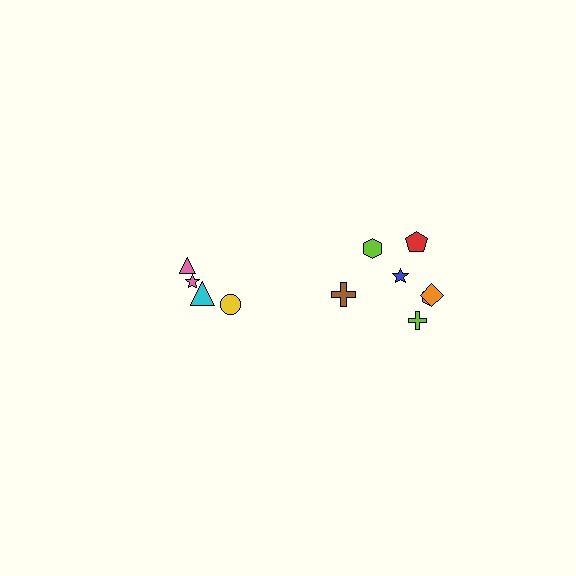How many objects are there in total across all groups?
There are 11 objects.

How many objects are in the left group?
There are 4 objects.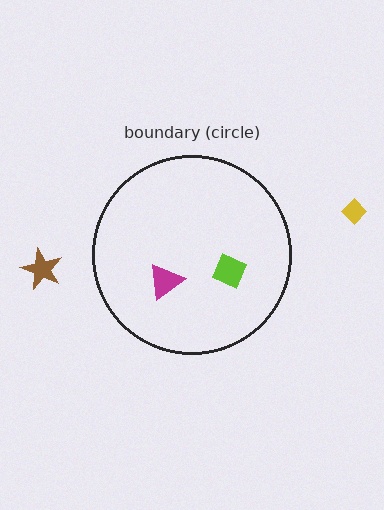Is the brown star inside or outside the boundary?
Outside.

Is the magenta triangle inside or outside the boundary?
Inside.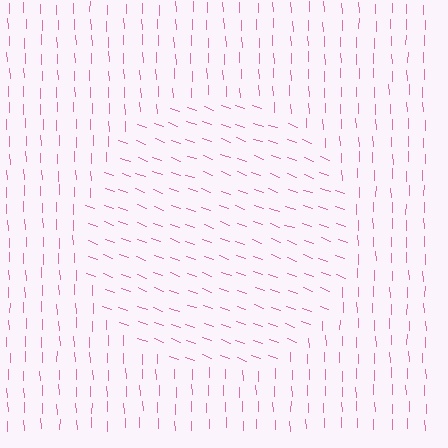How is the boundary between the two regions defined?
The boundary is defined purely by a change in line orientation (approximately 68 degrees difference). All lines are the same color and thickness.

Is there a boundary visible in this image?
Yes, there is a texture boundary formed by a change in line orientation.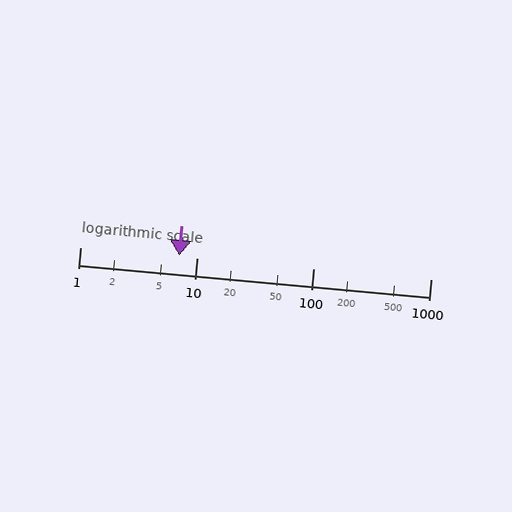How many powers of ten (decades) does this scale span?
The scale spans 3 decades, from 1 to 1000.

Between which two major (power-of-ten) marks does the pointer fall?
The pointer is between 1 and 10.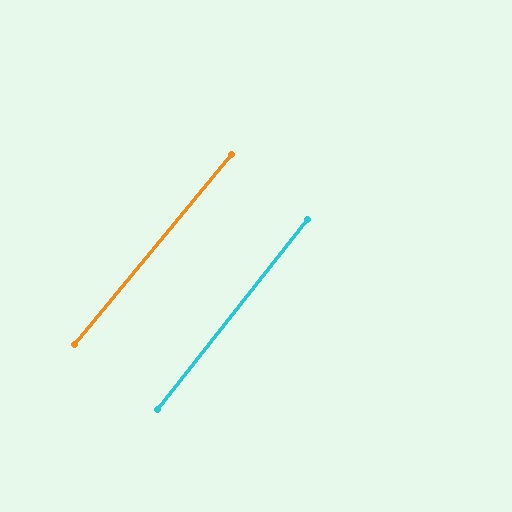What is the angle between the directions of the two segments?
Approximately 1 degree.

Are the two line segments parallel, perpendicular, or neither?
Parallel — their directions differ by only 1.4°.